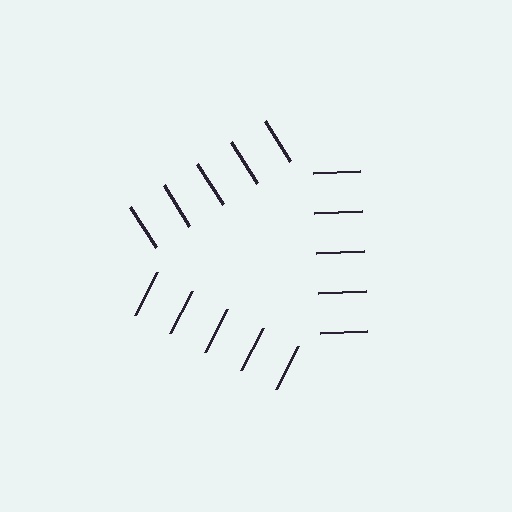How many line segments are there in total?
15 — 5 along each of the 3 edges.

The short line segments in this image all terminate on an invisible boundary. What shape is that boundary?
An illusory triangle — the line segments terminate on its edges but no continuous stroke is drawn.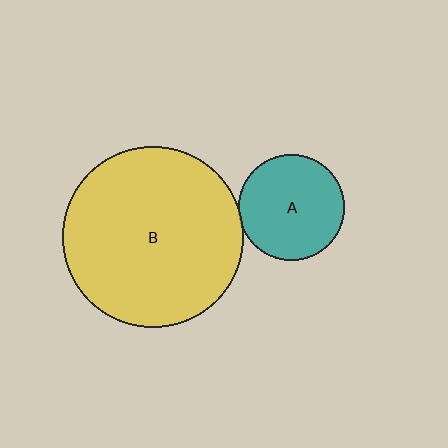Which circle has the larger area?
Circle B (yellow).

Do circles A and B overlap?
Yes.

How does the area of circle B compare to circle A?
Approximately 2.9 times.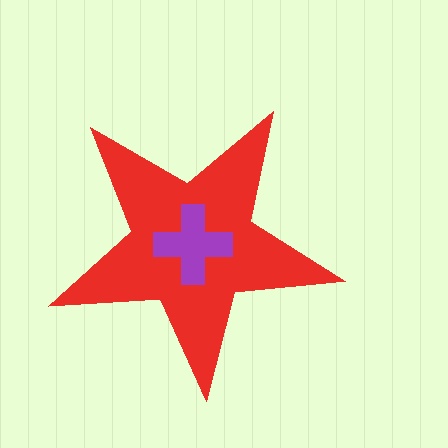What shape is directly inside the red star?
The purple cross.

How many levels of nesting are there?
2.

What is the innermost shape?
The purple cross.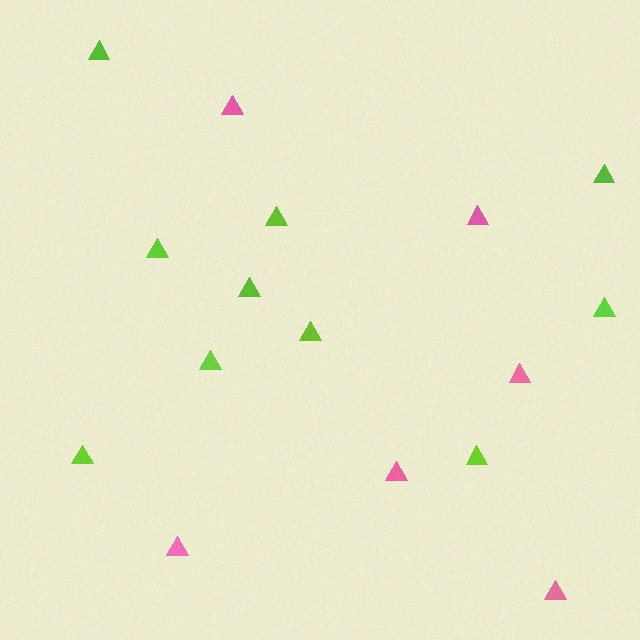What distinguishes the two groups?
There are 2 groups: one group of lime triangles (10) and one group of pink triangles (6).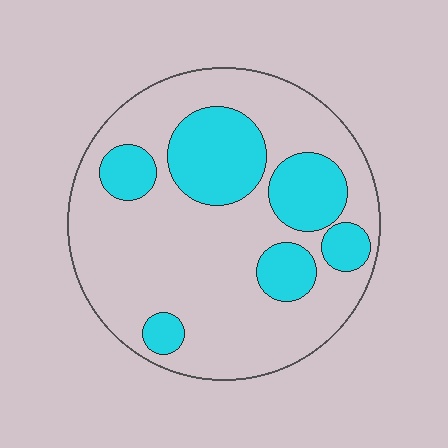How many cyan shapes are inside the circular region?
6.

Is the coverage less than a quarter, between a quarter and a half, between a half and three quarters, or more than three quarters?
Between a quarter and a half.